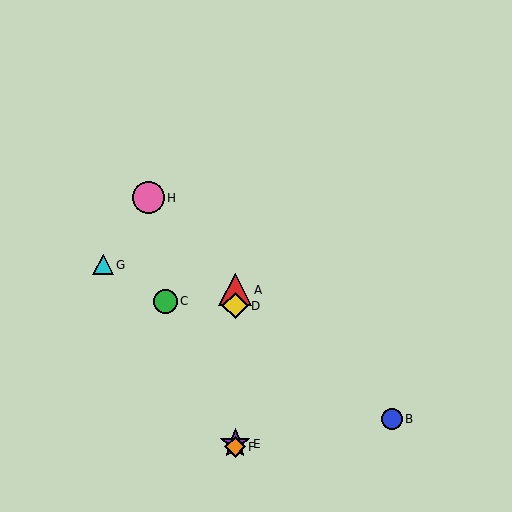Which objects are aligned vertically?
Objects A, D, E, F are aligned vertically.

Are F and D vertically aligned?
Yes, both are at x≈235.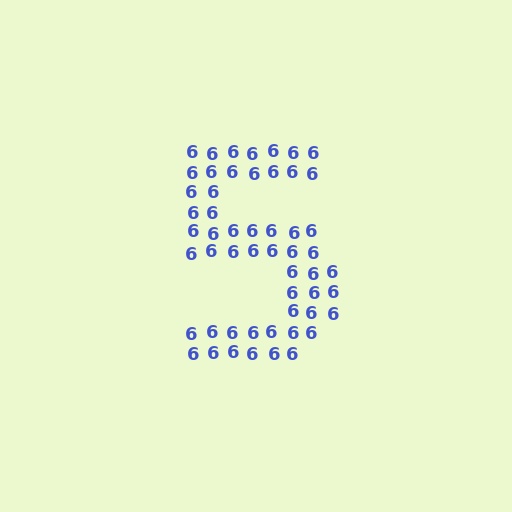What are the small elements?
The small elements are digit 6's.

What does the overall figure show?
The overall figure shows the digit 5.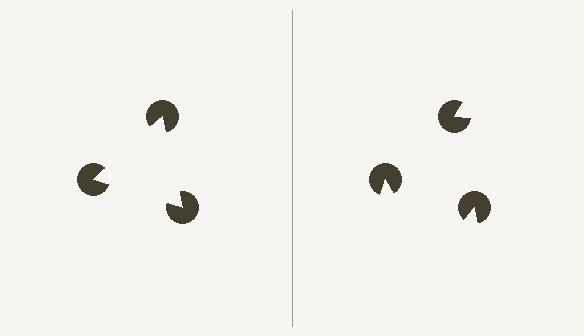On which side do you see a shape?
An illusory triangle appears on the left side. On the right side the wedge cuts are rotated, so no coherent shape forms.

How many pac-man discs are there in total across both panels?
6 — 3 on each side.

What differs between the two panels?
The pac-man discs are positioned identically on both sides; only the wedge orientations differ. On the left they align to a triangle; on the right they are misaligned.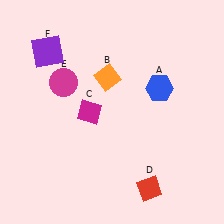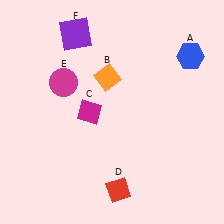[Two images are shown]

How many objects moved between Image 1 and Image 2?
3 objects moved between the two images.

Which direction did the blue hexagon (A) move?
The blue hexagon (A) moved up.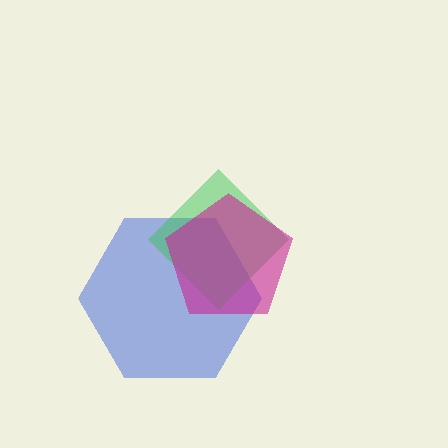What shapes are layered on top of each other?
The layered shapes are: a blue hexagon, a green diamond, a magenta pentagon.